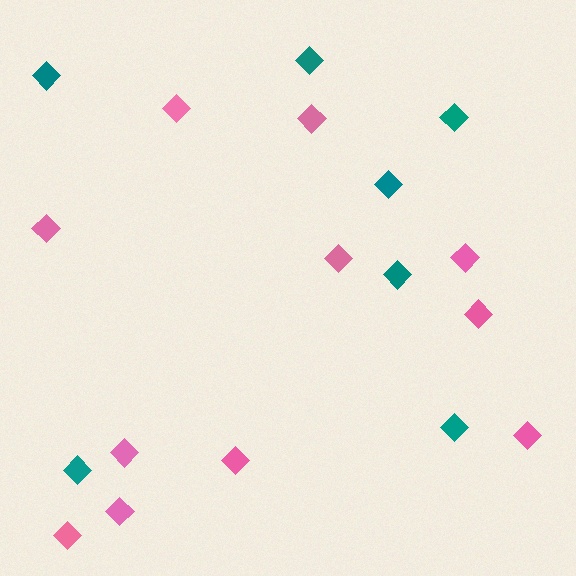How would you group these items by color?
There are 2 groups: one group of teal diamonds (7) and one group of pink diamonds (11).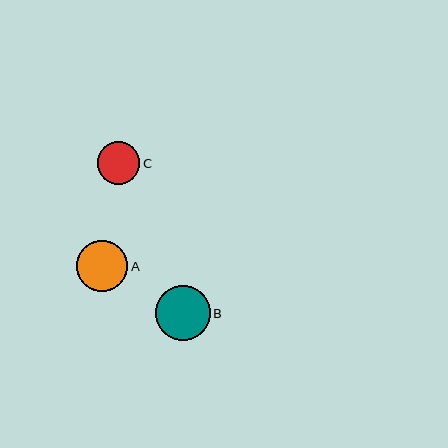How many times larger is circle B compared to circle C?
Circle B is approximately 1.3 times the size of circle C.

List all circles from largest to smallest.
From largest to smallest: B, A, C.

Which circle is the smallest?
Circle C is the smallest with a size of approximately 42 pixels.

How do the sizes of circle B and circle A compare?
Circle B and circle A are approximately the same size.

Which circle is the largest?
Circle B is the largest with a size of approximately 54 pixels.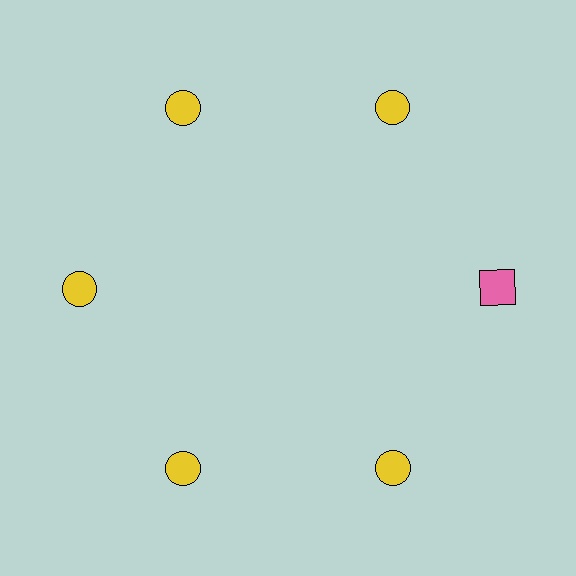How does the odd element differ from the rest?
It differs in both color (pink instead of yellow) and shape (square instead of circle).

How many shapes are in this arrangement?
There are 6 shapes arranged in a ring pattern.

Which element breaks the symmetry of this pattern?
The pink square at roughly the 3 o'clock position breaks the symmetry. All other shapes are yellow circles.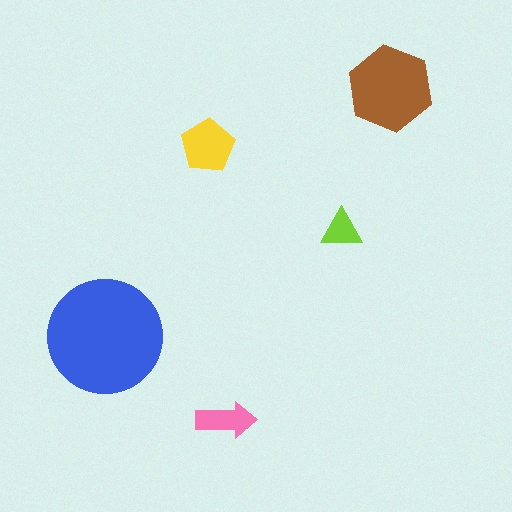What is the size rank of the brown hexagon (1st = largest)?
2nd.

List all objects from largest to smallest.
The blue circle, the brown hexagon, the yellow pentagon, the pink arrow, the lime triangle.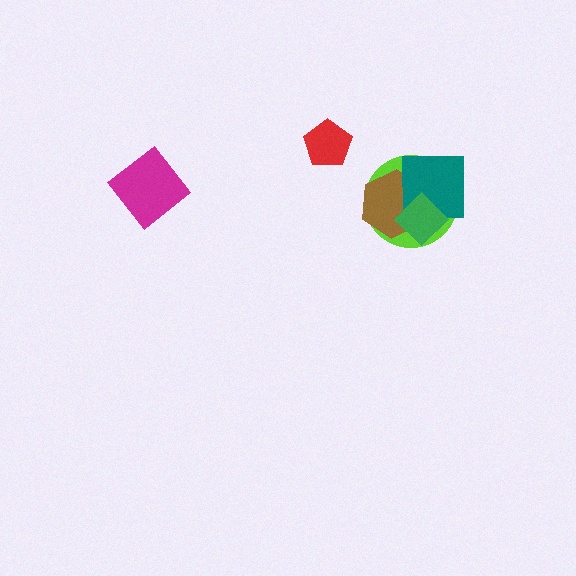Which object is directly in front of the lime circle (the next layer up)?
The brown hexagon is directly in front of the lime circle.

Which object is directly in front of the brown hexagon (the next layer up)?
The teal square is directly in front of the brown hexagon.